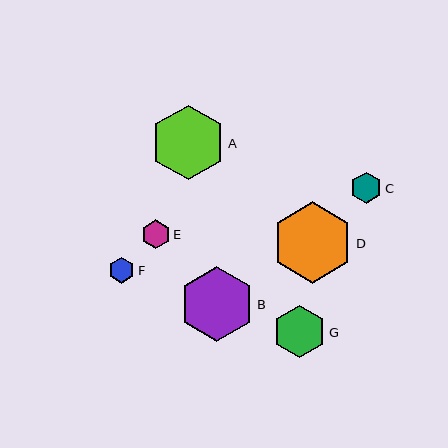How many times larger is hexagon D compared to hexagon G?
Hexagon D is approximately 1.6 times the size of hexagon G.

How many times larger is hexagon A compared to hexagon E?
Hexagon A is approximately 2.6 times the size of hexagon E.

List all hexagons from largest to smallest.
From largest to smallest: D, B, A, G, C, E, F.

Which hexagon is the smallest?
Hexagon F is the smallest with a size of approximately 26 pixels.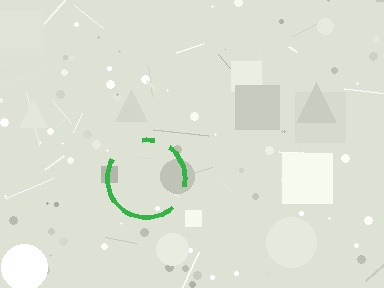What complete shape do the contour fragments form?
The contour fragments form a circle.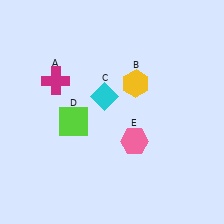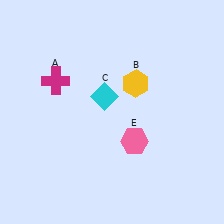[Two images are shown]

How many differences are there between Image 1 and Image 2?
There is 1 difference between the two images.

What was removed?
The lime square (D) was removed in Image 2.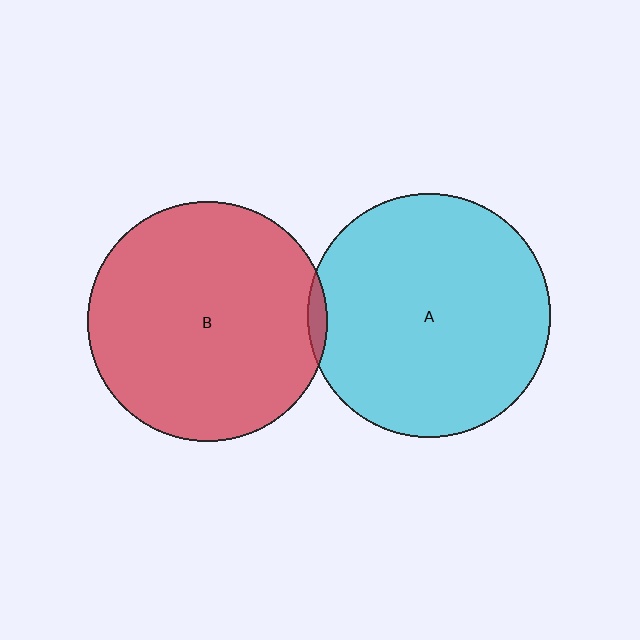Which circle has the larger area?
Circle A (cyan).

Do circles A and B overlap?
Yes.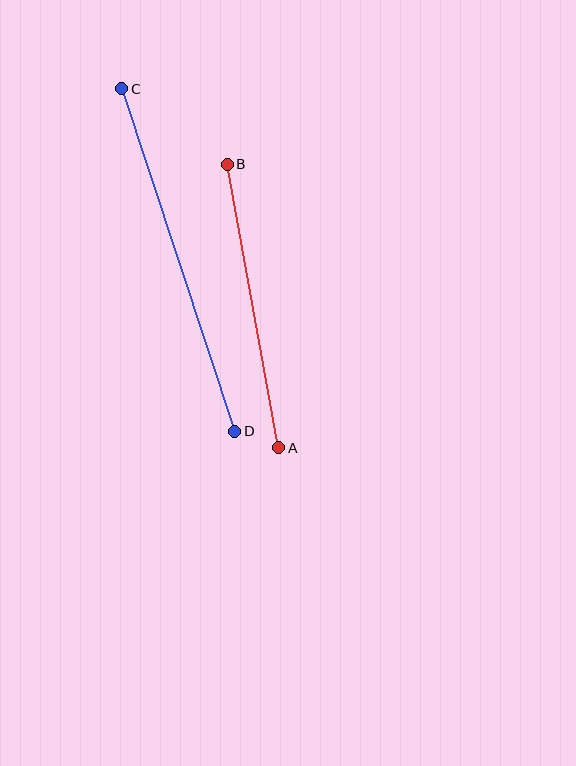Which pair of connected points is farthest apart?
Points C and D are farthest apart.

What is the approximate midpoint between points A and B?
The midpoint is at approximately (253, 306) pixels.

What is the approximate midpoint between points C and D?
The midpoint is at approximately (178, 260) pixels.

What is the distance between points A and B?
The distance is approximately 288 pixels.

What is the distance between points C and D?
The distance is approximately 361 pixels.